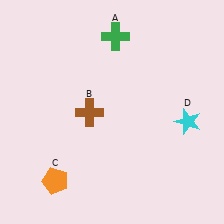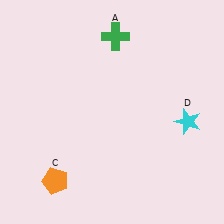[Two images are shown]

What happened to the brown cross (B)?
The brown cross (B) was removed in Image 2. It was in the bottom-left area of Image 1.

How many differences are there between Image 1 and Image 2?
There is 1 difference between the two images.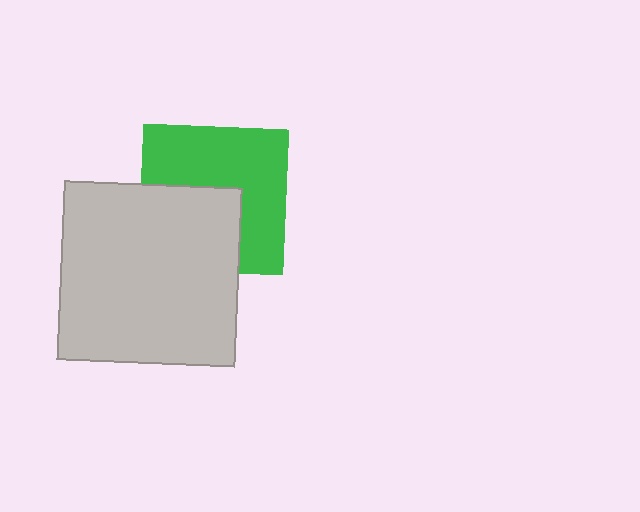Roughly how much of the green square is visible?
About half of it is visible (roughly 59%).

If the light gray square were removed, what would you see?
You would see the complete green square.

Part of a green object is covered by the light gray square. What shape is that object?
It is a square.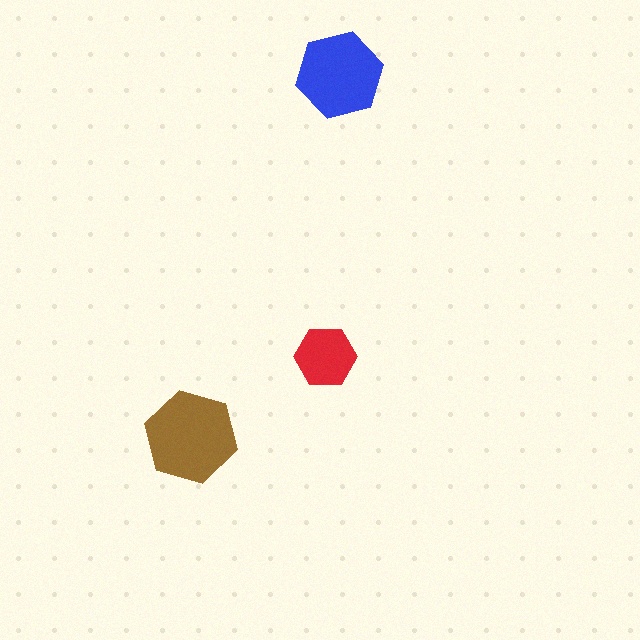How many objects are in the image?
There are 3 objects in the image.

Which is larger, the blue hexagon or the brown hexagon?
The brown one.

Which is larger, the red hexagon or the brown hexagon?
The brown one.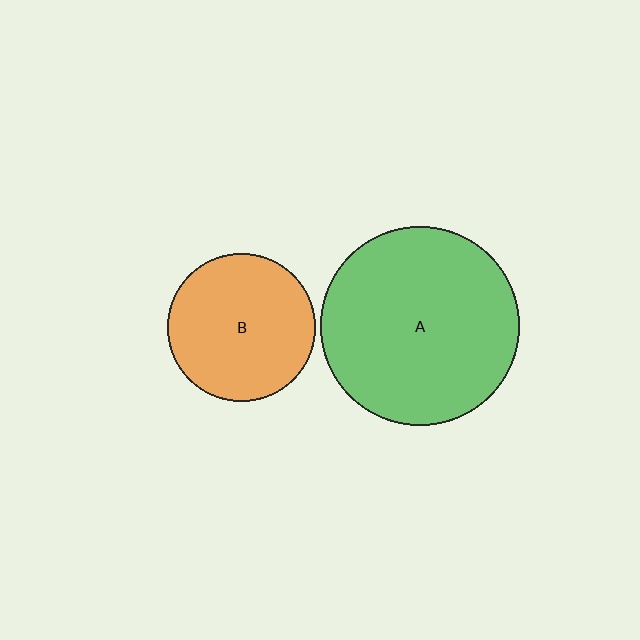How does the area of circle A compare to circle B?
Approximately 1.8 times.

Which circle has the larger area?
Circle A (green).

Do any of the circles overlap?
No, none of the circles overlap.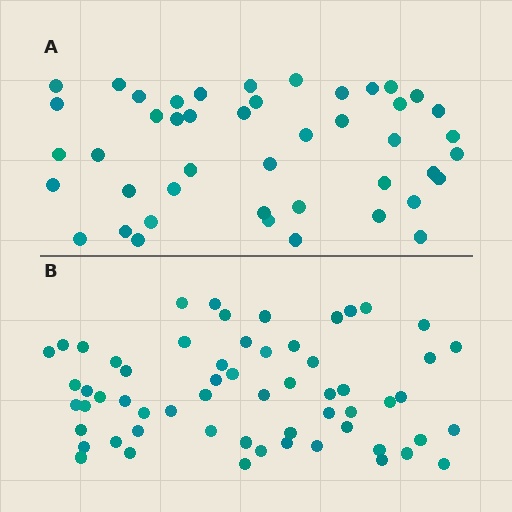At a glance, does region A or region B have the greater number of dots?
Region B (the bottom region) has more dots.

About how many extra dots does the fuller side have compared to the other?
Region B has approximately 15 more dots than region A.